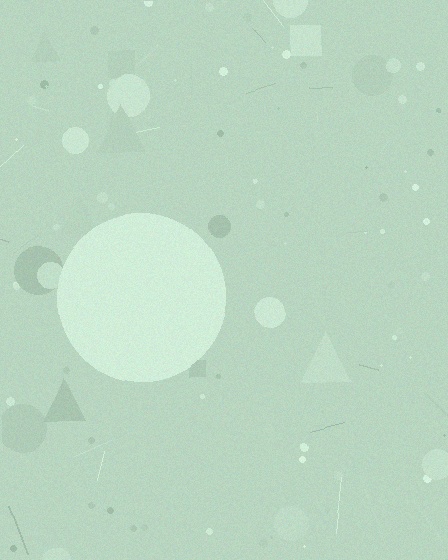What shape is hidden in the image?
A circle is hidden in the image.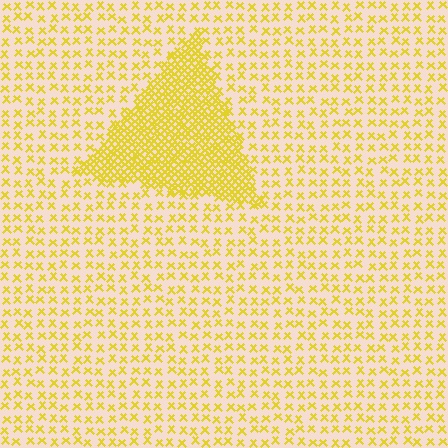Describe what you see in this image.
The image contains small yellow elements arranged at two different densities. A triangle-shaped region is visible where the elements are more densely packed than the surrounding area.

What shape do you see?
I see a triangle.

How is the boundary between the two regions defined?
The boundary is defined by a change in element density (approximately 3.1x ratio). All elements are the same color, size, and shape.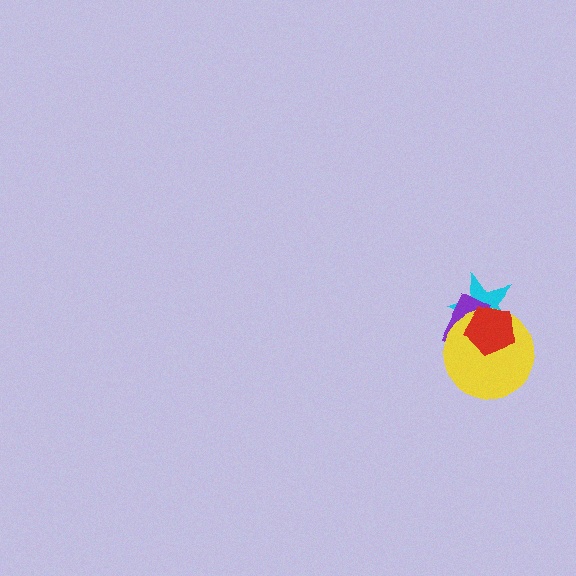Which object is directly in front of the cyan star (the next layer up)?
The purple rectangle is directly in front of the cyan star.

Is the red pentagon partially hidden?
No, no other shape covers it.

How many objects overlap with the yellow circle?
3 objects overlap with the yellow circle.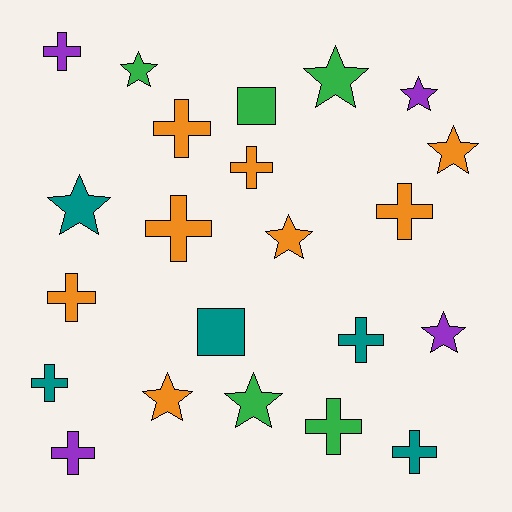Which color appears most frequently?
Orange, with 8 objects.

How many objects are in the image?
There are 22 objects.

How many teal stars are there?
There is 1 teal star.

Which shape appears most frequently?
Cross, with 11 objects.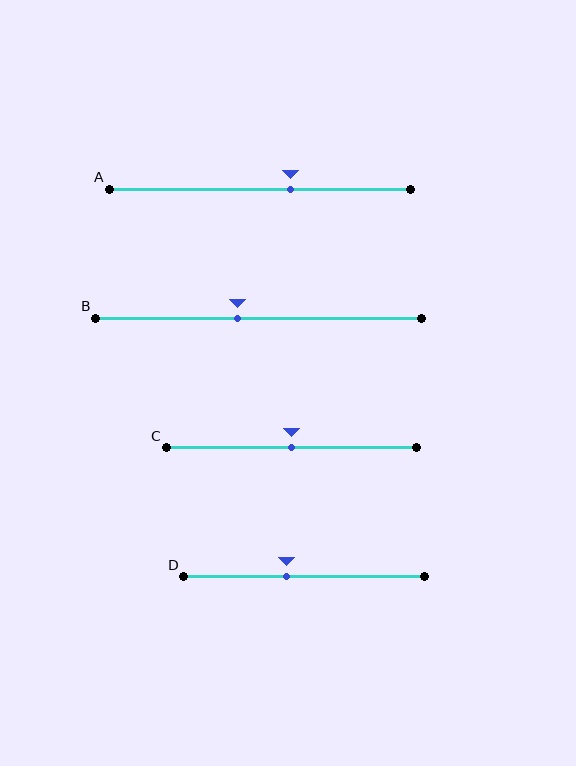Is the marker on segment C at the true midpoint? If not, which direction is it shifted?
Yes, the marker on segment C is at the true midpoint.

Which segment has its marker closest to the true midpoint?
Segment C has its marker closest to the true midpoint.